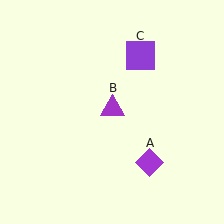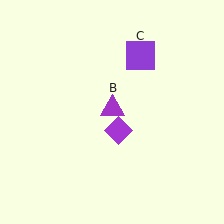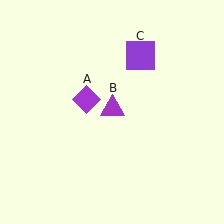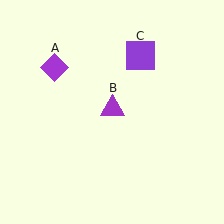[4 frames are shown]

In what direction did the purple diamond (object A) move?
The purple diamond (object A) moved up and to the left.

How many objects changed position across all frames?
1 object changed position: purple diamond (object A).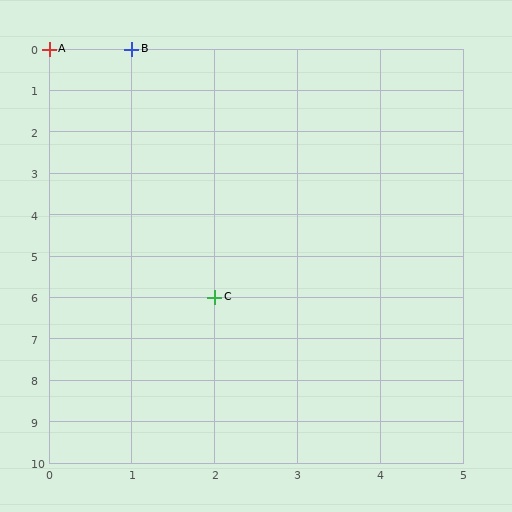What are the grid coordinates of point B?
Point B is at grid coordinates (1, 0).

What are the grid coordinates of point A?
Point A is at grid coordinates (0, 0).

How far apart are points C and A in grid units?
Points C and A are 2 columns and 6 rows apart (about 6.3 grid units diagonally).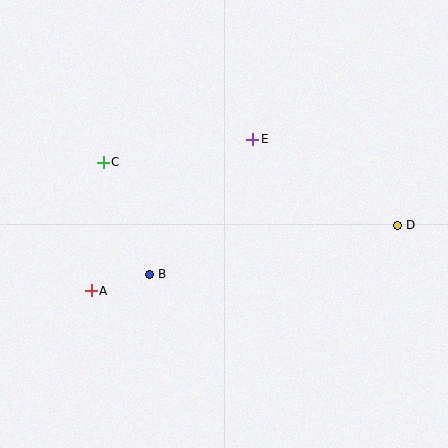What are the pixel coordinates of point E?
Point E is at (253, 139).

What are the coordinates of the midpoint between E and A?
The midpoint between E and A is at (172, 215).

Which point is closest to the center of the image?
Point E at (253, 139) is closest to the center.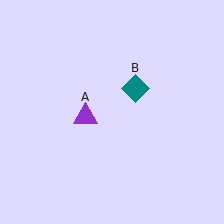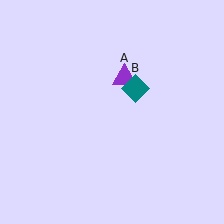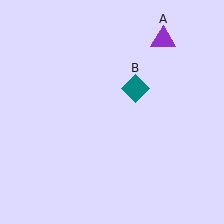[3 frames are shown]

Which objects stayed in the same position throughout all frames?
Teal diamond (object B) remained stationary.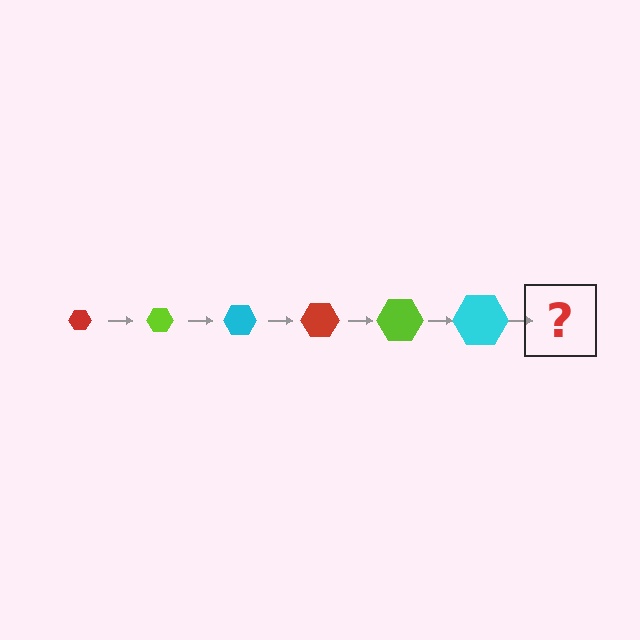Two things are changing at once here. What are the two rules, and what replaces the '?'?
The two rules are that the hexagon grows larger each step and the color cycles through red, lime, and cyan. The '?' should be a red hexagon, larger than the previous one.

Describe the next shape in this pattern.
It should be a red hexagon, larger than the previous one.